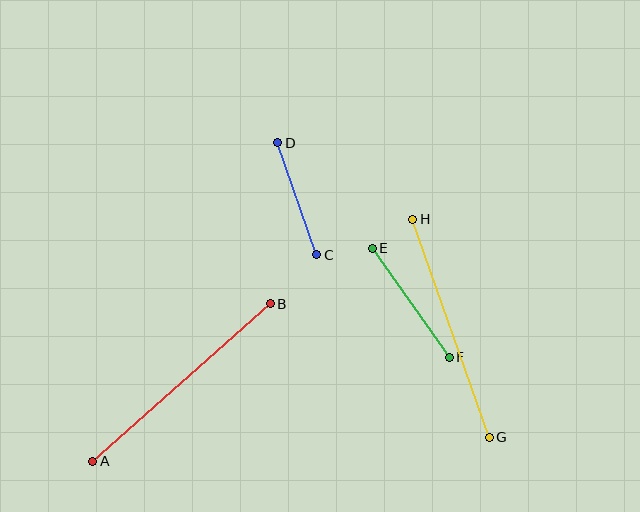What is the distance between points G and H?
The distance is approximately 231 pixels.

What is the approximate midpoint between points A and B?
The midpoint is at approximately (181, 382) pixels.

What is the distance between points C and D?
The distance is approximately 119 pixels.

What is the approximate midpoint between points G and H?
The midpoint is at approximately (451, 328) pixels.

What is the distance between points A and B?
The distance is approximately 237 pixels.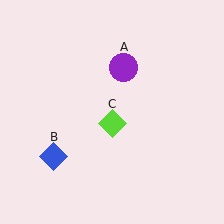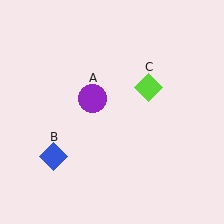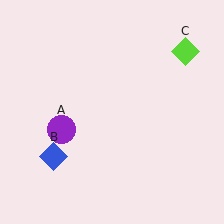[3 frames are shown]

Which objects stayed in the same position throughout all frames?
Blue diamond (object B) remained stationary.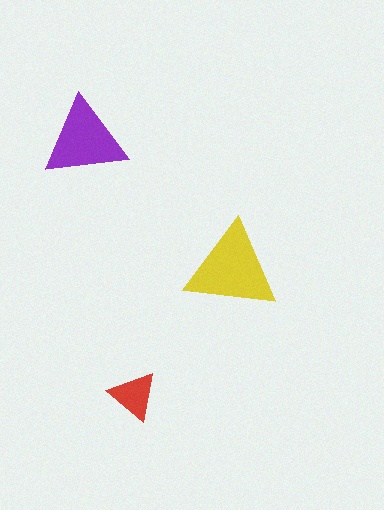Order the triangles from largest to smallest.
the yellow one, the purple one, the red one.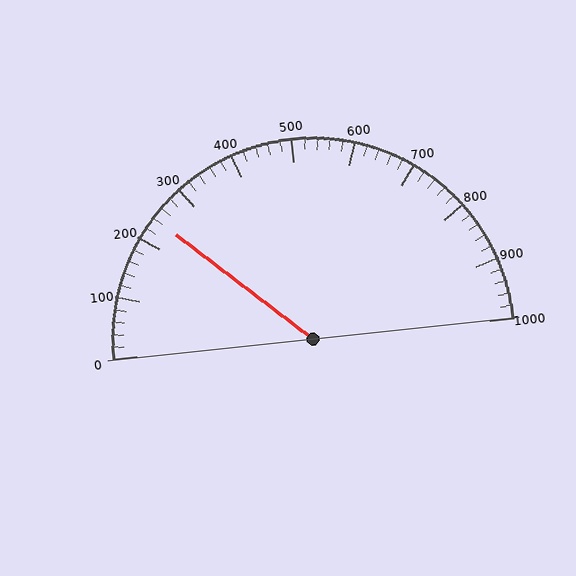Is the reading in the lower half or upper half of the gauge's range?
The reading is in the lower half of the range (0 to 1000).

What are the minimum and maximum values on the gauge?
The gauge ranges from 0 to 1000.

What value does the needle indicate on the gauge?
The needle indicates approximately 240.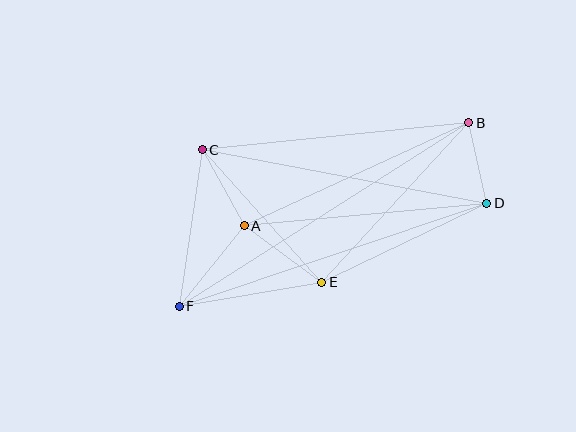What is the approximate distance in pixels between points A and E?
The distance between A and E is approximately 96 pixels.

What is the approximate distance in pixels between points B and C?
The distance between B and C is approximately 268 pixels.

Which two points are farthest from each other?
Points B and F are farthest from each other.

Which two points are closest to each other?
Points B and D are closest to each other.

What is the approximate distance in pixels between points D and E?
The distance between D and E is approximately 183 pixels.